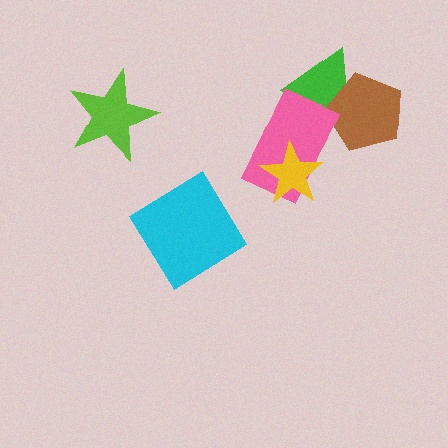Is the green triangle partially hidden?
Yes, it is partially covered by another shape.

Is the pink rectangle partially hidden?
Yes, it is partially covered by another shape.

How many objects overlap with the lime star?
0 objects overlap with the lime star.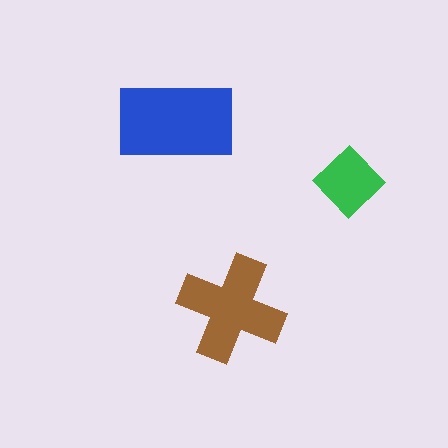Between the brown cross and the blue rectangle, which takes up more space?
The blue rectangle.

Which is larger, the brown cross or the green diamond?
The brown cross.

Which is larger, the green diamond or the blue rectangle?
The blue rectangle.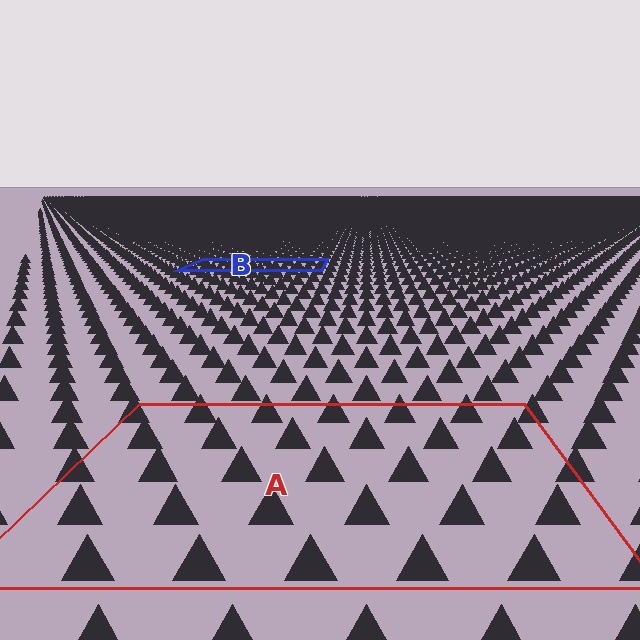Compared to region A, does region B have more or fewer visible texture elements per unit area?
Region B has more texture elements per unit area — they are packed more densely because it is farther away.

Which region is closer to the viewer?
Region A is closer. The texture elements there are larger and more spread out.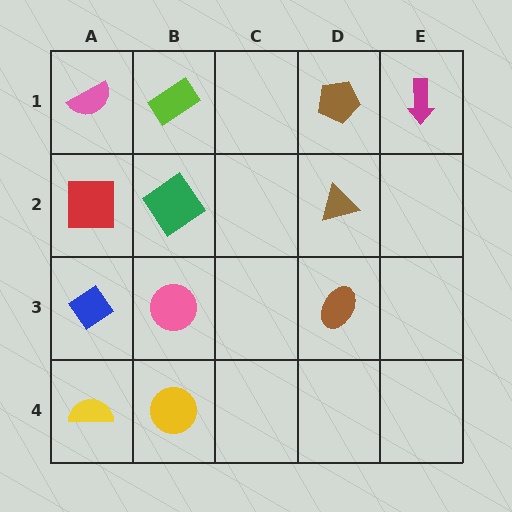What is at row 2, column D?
A brown triangle.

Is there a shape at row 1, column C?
No, that cell is empty.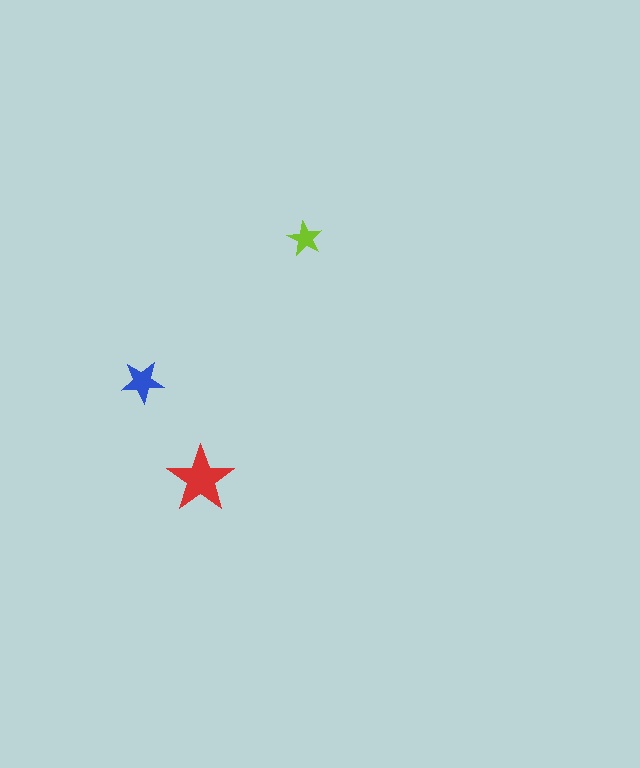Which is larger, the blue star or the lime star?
The blue one.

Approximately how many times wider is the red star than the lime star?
About 2 times wider.